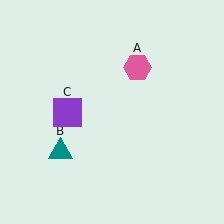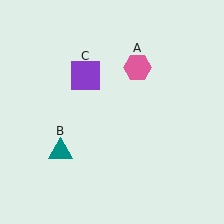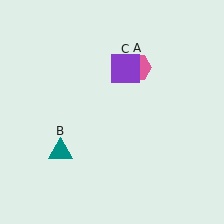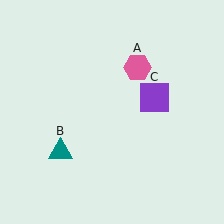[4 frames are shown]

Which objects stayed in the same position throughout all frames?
Pink hexagon (object A) and teal triangle (object B) remained stationary.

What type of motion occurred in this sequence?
The purple square (object C) rotated clockwise around the center of the scene.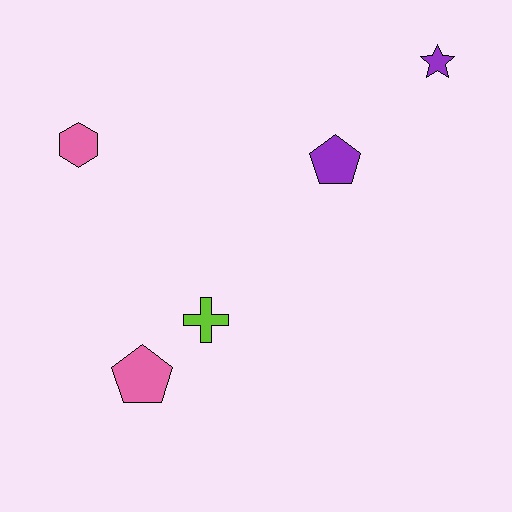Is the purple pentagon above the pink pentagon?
Yes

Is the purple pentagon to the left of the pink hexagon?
No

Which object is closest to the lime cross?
The pink pentagon is closest to the lime cross.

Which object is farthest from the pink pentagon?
The purple star is farthest from the pink pentagon.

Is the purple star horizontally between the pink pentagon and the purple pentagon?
No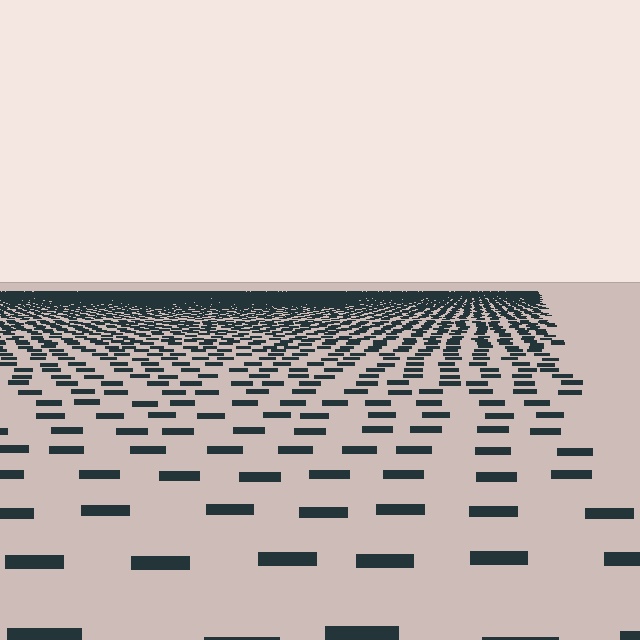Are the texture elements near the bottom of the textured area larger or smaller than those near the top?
Larger. Near the bottom, elements are closer to the viewer and appear at a bigger on-screen size.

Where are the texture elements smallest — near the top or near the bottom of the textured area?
Near the top.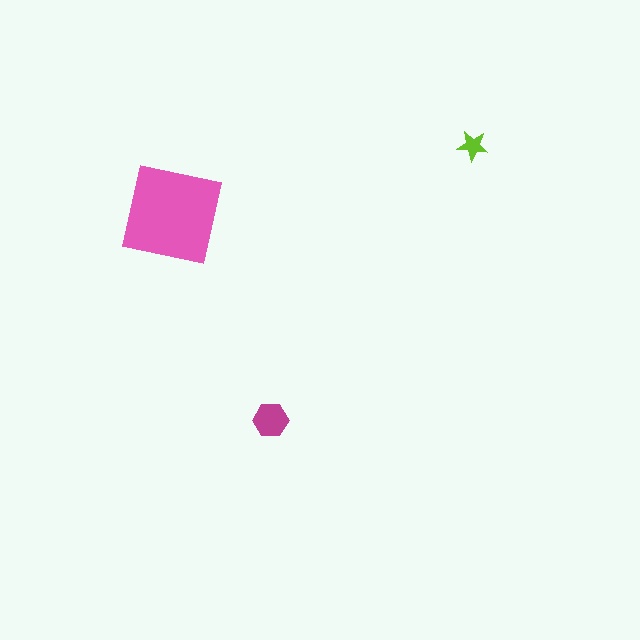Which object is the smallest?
The lime star.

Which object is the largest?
The pink square.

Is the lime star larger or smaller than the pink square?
Smaller.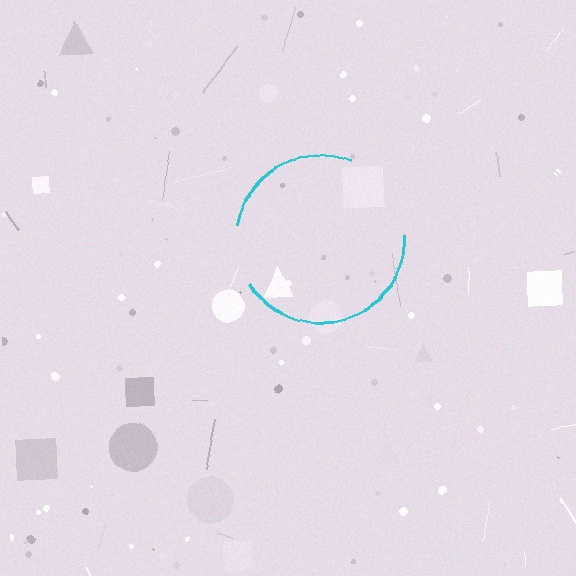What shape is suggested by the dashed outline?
The dashed outline suggests a circle.